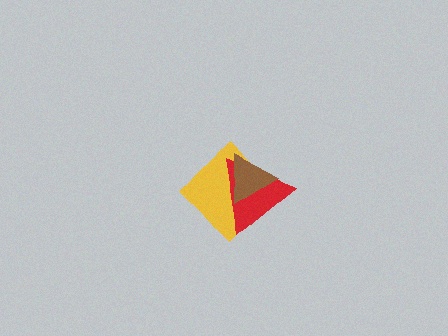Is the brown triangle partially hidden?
No, no other shape covers it.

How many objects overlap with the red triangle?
2 objects overlap with the red triangle.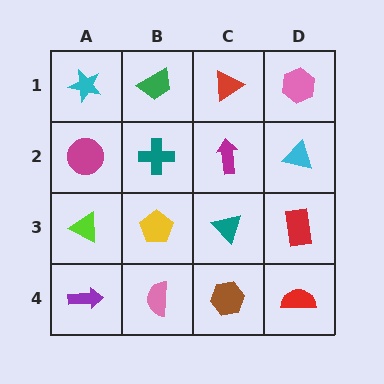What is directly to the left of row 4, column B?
A purple arrow.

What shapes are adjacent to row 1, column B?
A teal cross (row 2, column B), a cyan star (row 1, column A), a red triangle (row 1, column C).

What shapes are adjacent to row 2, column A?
A cyan star (row 1, column A), a lime triangle (row 3, column A), a teal cross (row 2, column B).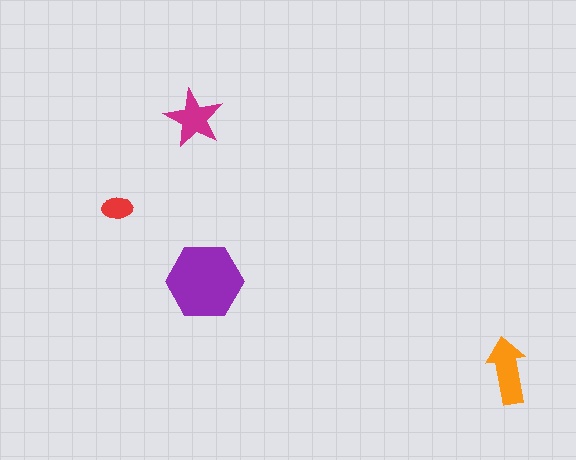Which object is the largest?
The purple hexagon.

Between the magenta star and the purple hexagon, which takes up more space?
The purple hexagon.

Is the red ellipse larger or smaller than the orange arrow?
Smaller.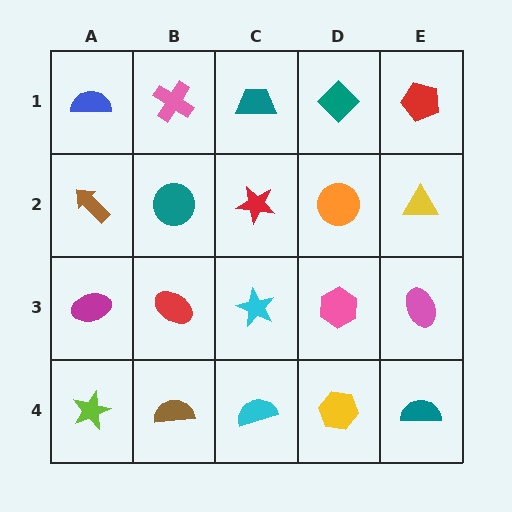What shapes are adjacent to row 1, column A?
A brown arrow (row 2, column A), a pink cross (row 1, column B).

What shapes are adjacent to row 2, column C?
A teal trapezoid (row 1, column C), a cyan star (row 3, column C), a teal circle (row 2, column B), an orange circle (row 2, column D).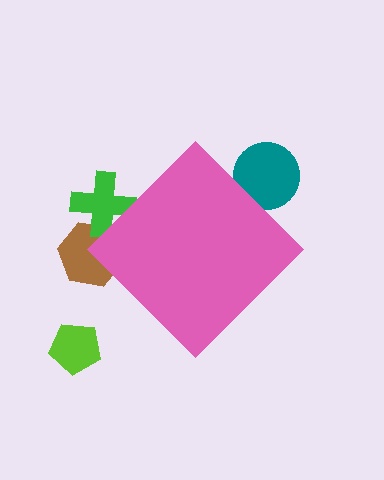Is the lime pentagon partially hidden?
No, the lime pentagon is fully visible.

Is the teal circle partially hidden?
Yes, the teal circle is partially hidden behind the pink diamond.